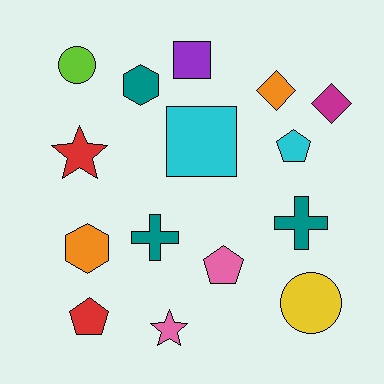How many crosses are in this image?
There are 2 crosses.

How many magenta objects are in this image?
There is 1 magenta object.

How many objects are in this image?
There are 15 objects.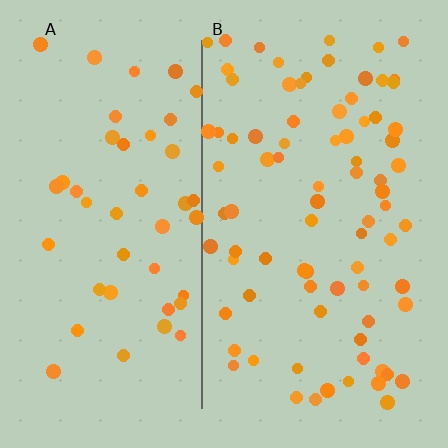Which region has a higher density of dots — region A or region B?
B (the right).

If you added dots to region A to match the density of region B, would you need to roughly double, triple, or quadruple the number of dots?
Approximately double.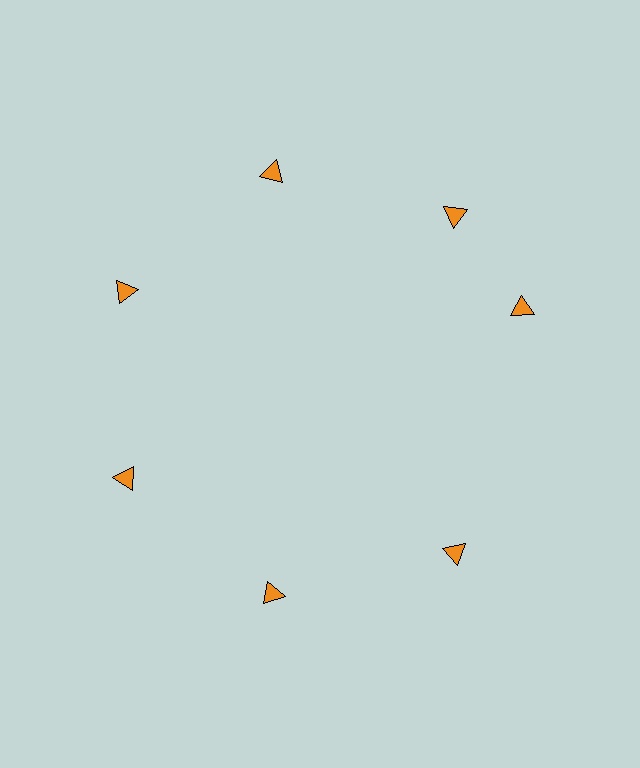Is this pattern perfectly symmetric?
No. The 7 orange triangles are arranged in a ring, but one element near the 3 o'clock position is rotated out of alignment along the ring, breaking the 7-fold rotational symmetry.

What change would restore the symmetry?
The symmetry would be restored by rotating it back into even spacing with its neighbors so that all 7 triangles sit at equal angles and equal distance from the center.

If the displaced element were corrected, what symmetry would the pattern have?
It would have 7-fold rotational symmetry — the pattern would map onto itself every 51 degrees.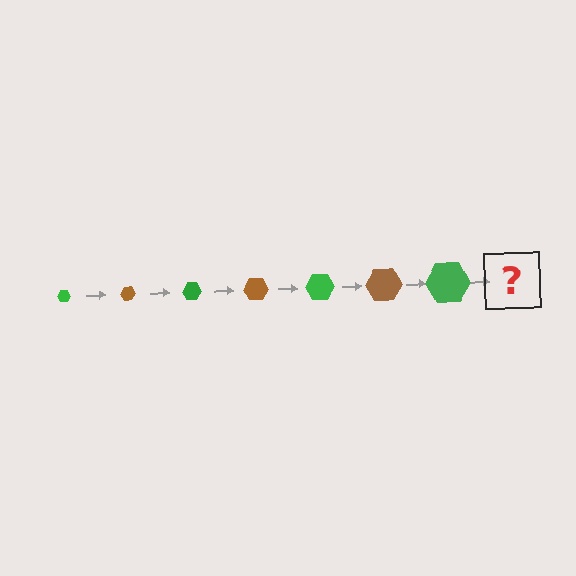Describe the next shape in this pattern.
It should be a brown hexagon, larger than the previous one.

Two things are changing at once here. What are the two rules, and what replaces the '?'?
The two rules are that the hexagon grows larger each step and the color cycles through green and brown. The '?' should be a brown hexagon, larger than the previous one.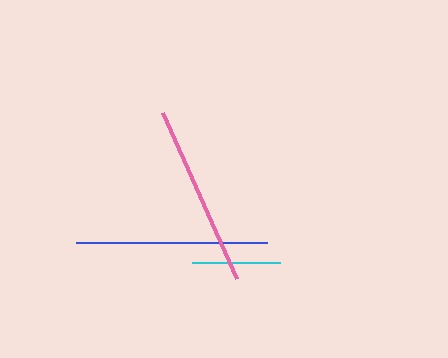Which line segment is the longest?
The blue line is the longest at approximately 190 pixels.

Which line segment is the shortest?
The cyan line is the shortest at approximately 89 pixels.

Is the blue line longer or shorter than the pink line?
The blue line is longer than the pink line.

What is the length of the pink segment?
The pink segment is approximately 182 pixels long.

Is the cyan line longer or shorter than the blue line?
The blue line is longer than the cyan line.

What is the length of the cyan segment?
The cyan segment is approximately 89 pixels long.